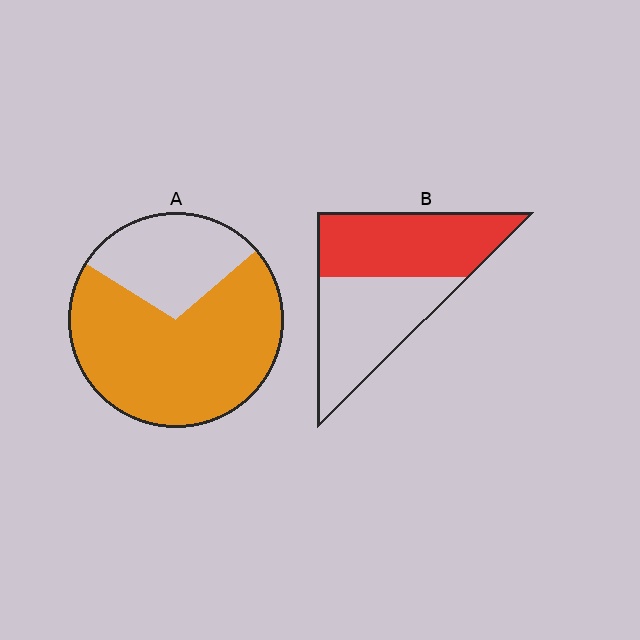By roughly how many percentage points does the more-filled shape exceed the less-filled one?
By roughly 20 percentage points (A over B).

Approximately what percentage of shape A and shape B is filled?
A is approximately 70% and B is approximately 50%.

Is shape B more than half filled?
Roughly half.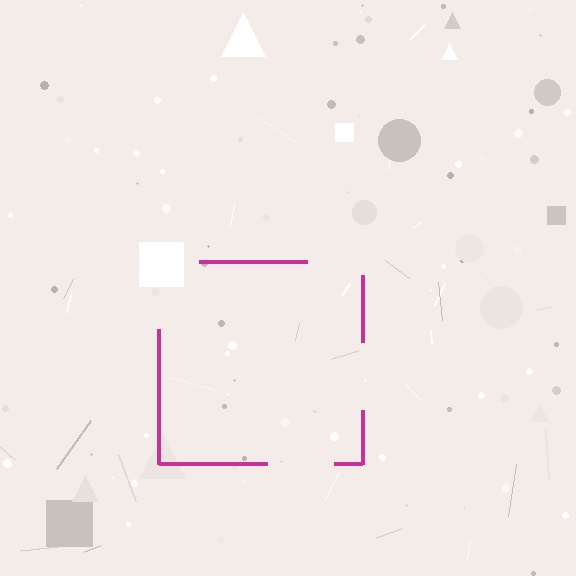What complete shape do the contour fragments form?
The contour fragments form a square.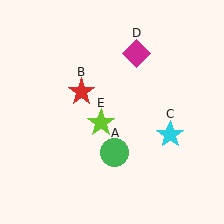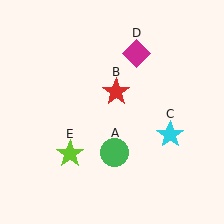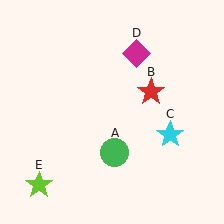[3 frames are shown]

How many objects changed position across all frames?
2 objects changed position: red star (object B), lime star (object E).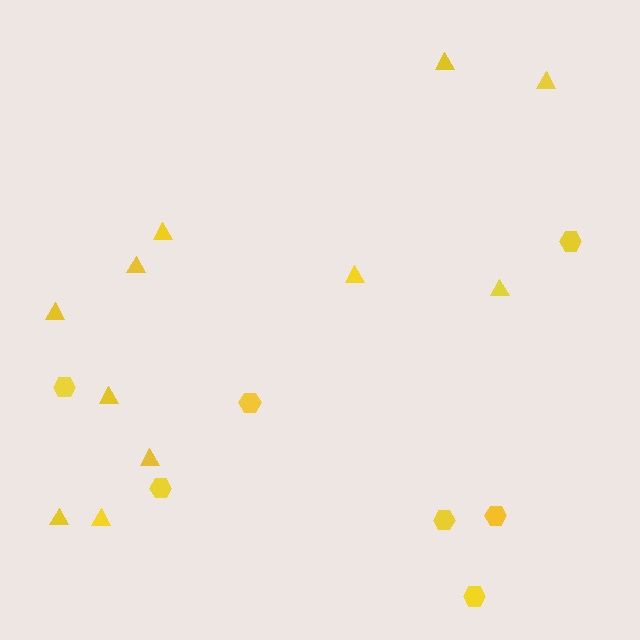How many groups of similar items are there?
There are 2 groups: one group of triangles (11) and one group of hexagons (7).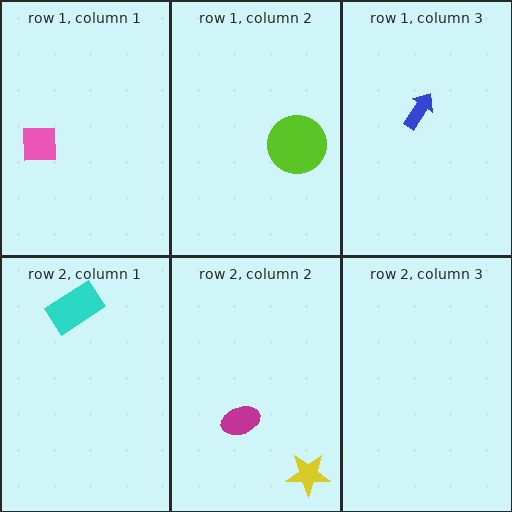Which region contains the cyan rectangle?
The row 2, column 1 region.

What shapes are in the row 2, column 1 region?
The cyan rectangle.